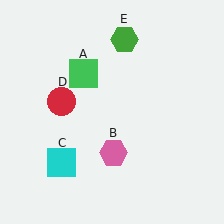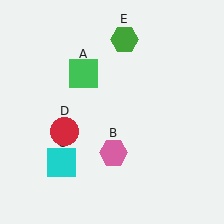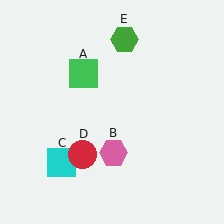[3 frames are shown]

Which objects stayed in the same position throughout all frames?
Green square (object A) and pink hexagon (object B) and cyan square (object C) and green hexagon (object E) remained stationary.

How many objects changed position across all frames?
1 object changed position: red circle (object D).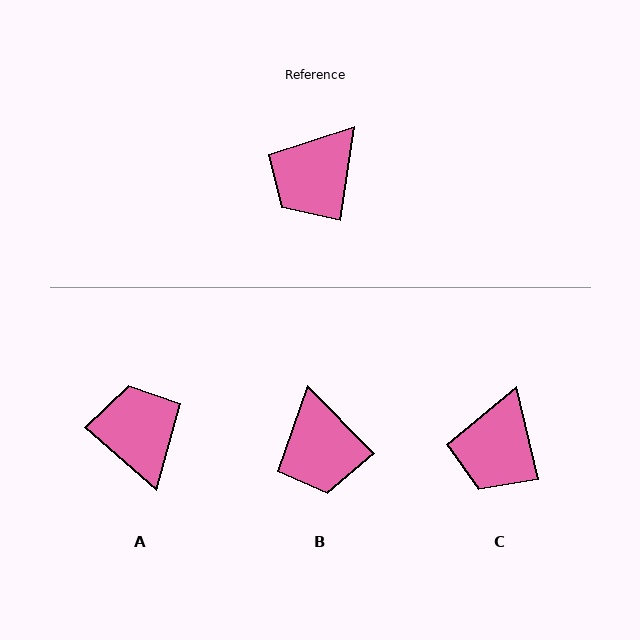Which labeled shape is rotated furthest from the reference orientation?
A, about 123 degrees away.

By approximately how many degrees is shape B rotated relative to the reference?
Approximately 53 degrees counter-clockwise.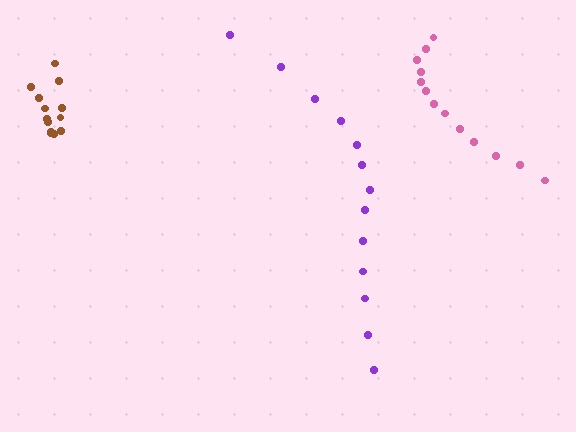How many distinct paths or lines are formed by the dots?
There are 3 distinct paths.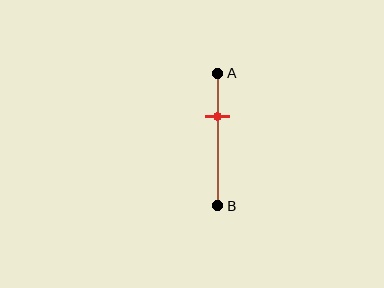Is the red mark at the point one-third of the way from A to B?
Yes, the mark is approximately at the one-third point.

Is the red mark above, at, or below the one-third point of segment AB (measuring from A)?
The red mark is approximately at the one-third point of segment AB.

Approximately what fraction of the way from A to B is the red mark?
The red mark is approximately 35% of the way from A to B.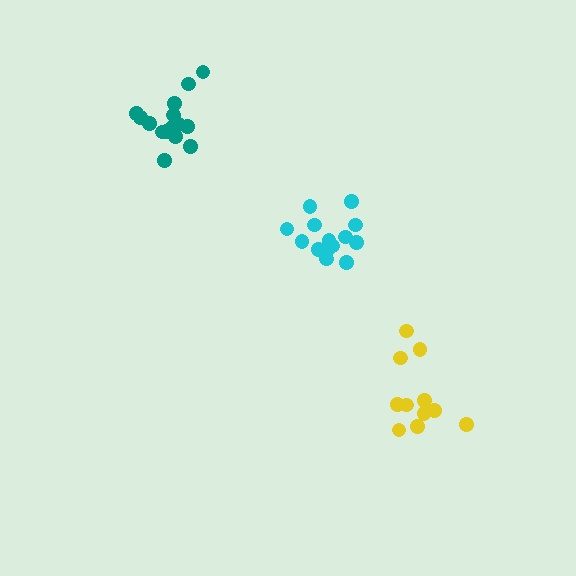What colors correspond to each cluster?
The clusters are colored: cyan, yellow, teal.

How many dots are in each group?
Group 1: 14 dots, Group 2: 11 dots, Group 3: 16 dots (41 total).